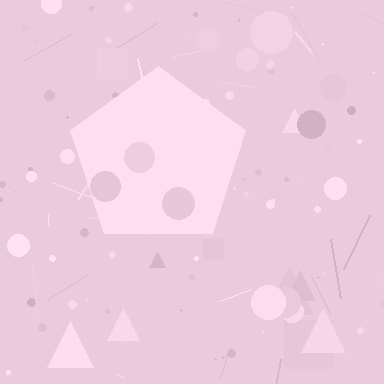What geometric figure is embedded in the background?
A pentagon is embedded in the background.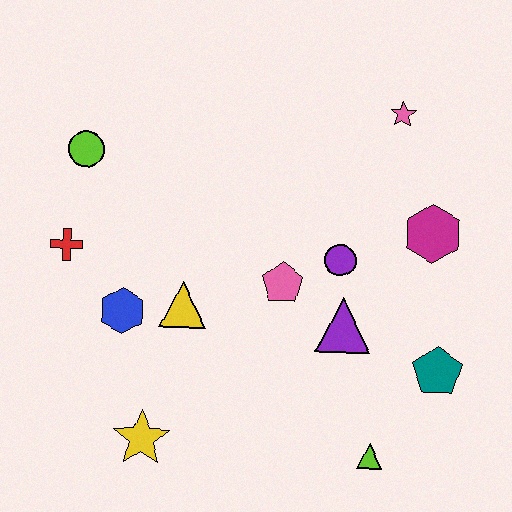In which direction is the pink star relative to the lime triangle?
The pink star is above the lime triangle.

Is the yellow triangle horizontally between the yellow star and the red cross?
No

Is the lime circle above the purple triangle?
Yes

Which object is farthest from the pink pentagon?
The lime circle is farthest from the pink pentagon.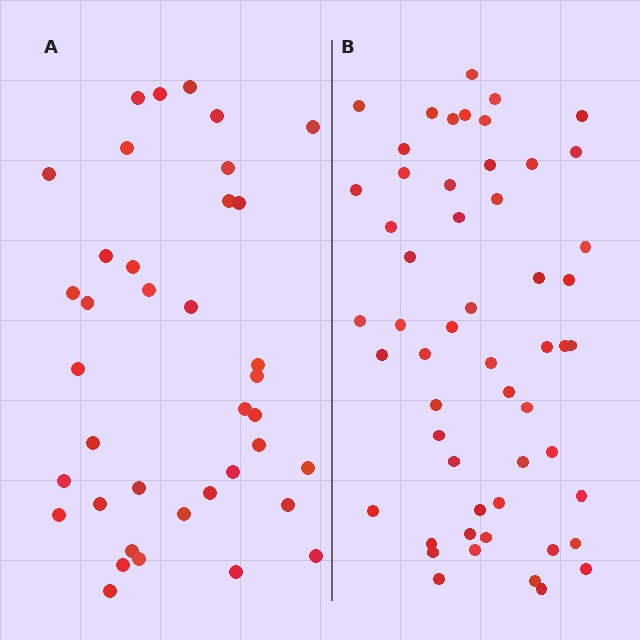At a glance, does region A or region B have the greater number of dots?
Region B (the right region) has more dots.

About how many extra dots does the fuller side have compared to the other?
Region B has approximately 15 more dots than region A.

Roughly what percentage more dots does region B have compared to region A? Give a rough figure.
About 40% more.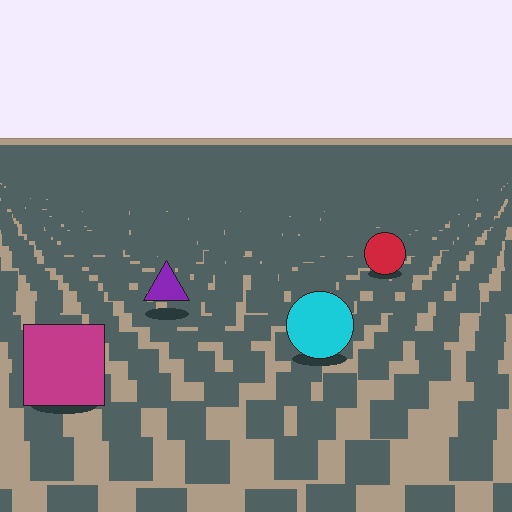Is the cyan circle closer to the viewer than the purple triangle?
Yes. The cyan circle is closer — you can tell from the texture gradient: the ground texture is coarser near it.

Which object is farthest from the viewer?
The red circle is farthest from the viewer. It appears smaller and the ground texture around it is denser.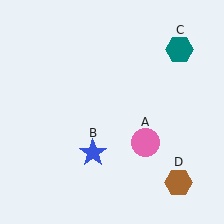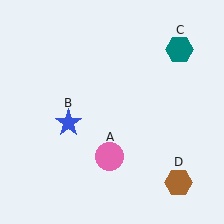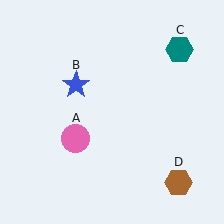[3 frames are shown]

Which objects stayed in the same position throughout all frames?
Teal hexagon (object C) and brown hexagon (object D) remained stationary.